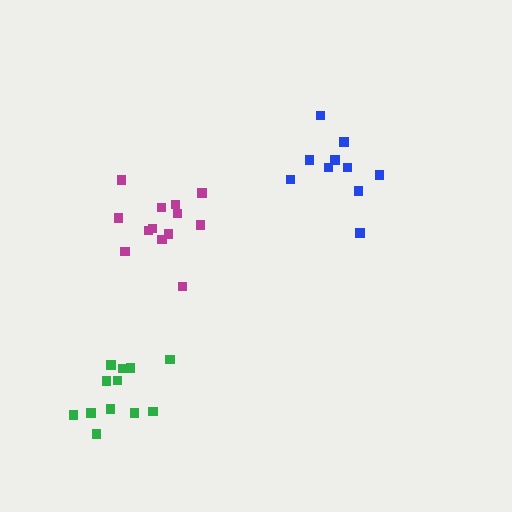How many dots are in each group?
Group 1: 10 dots, Group 2: 12 dots, Group 3: 13 dots (35 total).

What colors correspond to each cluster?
The clusters are colored: blue, green, magenta.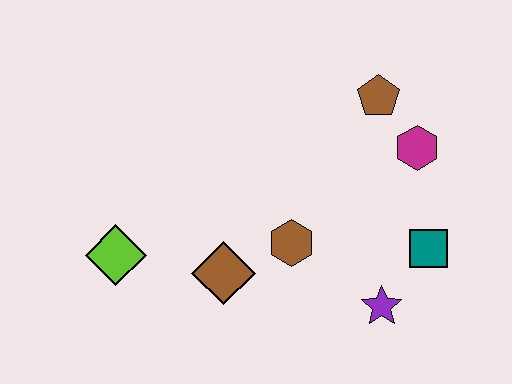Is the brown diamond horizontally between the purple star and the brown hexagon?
No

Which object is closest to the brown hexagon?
The brown diamond is closest to the brown hexagon.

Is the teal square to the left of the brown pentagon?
No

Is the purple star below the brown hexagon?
Yes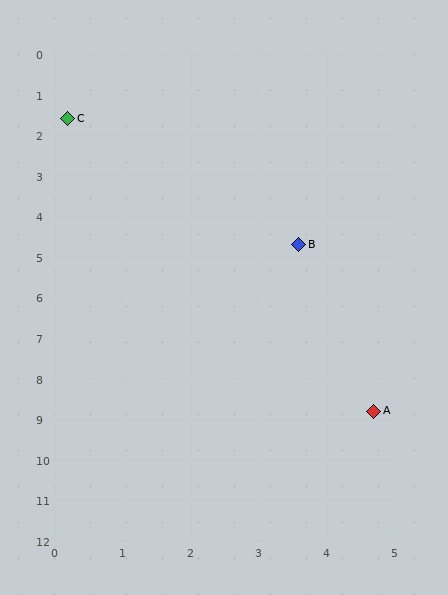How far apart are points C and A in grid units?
Points C and A are about 8.5 grid units apart.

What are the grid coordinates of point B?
Point B is at approximately (3.6, 4.7).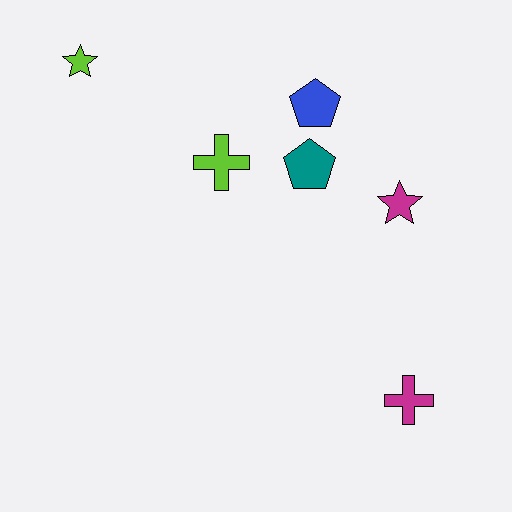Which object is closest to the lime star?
The lime cross is closest to the lime star.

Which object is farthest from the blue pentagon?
The magenta cross is farthest from the blue pentagon.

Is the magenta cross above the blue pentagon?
No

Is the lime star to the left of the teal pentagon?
Yes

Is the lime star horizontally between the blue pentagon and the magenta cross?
No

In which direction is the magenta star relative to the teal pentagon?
The magenta star is to the right of the teal pentagon.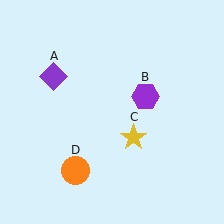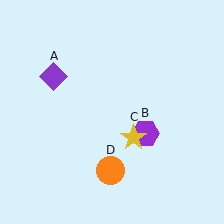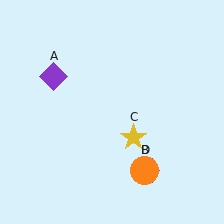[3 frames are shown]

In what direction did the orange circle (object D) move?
The orange circle (object D) moved right.